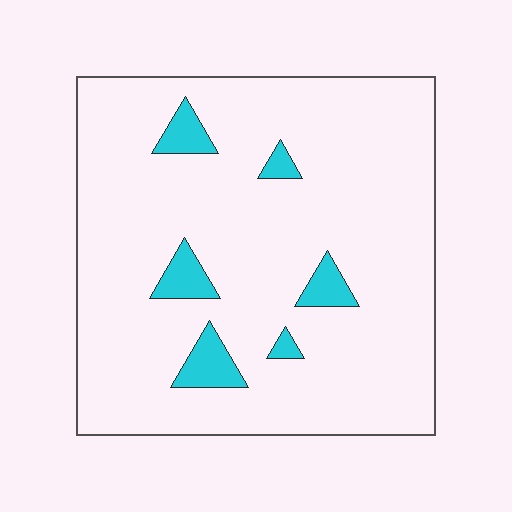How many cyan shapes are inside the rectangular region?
6.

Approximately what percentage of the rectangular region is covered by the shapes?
Approximately 10%.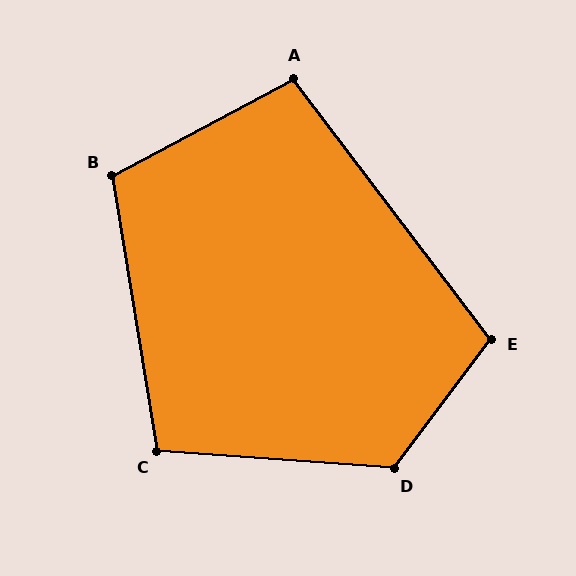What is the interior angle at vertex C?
Approximately 103 degrees (obtuse).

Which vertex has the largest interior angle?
D, at approximately 123 degrees.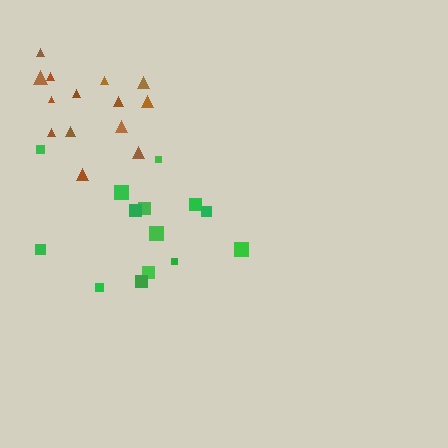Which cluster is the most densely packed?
Brown.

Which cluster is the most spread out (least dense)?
Green.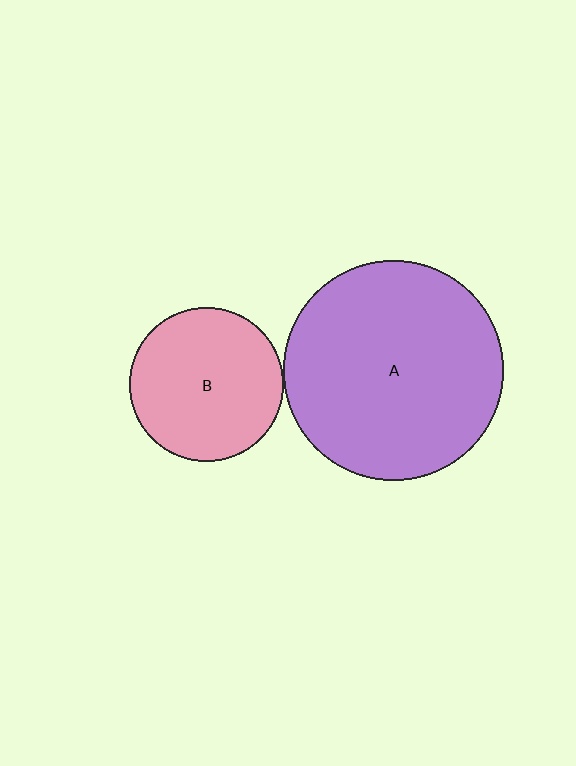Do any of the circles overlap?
No, none of the circles overlap.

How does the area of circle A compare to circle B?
Approximately 2.0 times.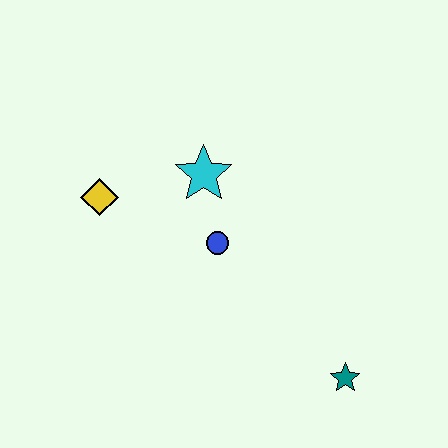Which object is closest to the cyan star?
The blue circle is closest to the cyan star.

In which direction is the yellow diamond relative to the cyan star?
The yellow diamond is to the left of the cyan star.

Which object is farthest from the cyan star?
The teal star is farthest from the cyan star.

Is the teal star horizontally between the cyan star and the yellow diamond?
No